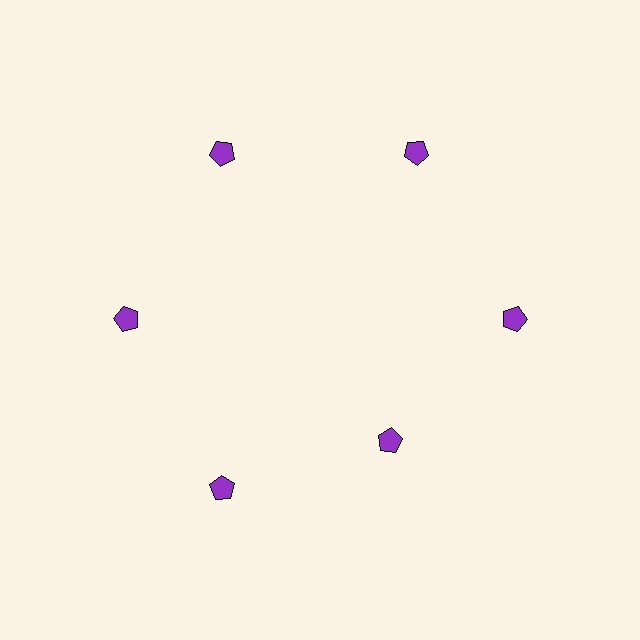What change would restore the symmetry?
The symmetry would be restored by moving it outward, back onto the ring so that all 6 pentagons sit at equal angles and equal distance from the center.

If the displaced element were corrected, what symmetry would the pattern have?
It would have 6-fold rotational symmetry — the pattern would map onto itself every 60 degrees.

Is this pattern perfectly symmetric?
No. The 6 purple pentagons are arranged in a ring, but one element near the 5 o'clock position is pulled inward toward the center, breaking the 6-fold rotational symmetry.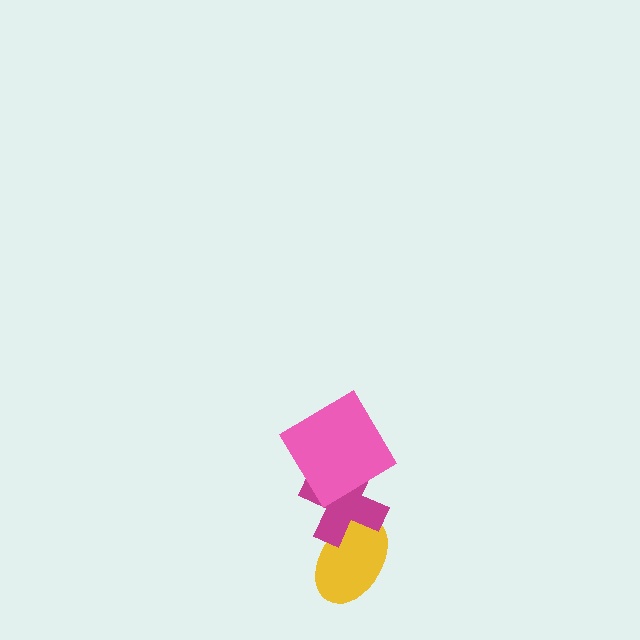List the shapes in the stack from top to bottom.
From top to bottom: the pink diamond, the magenta cross, the yellow ellipse.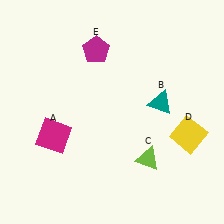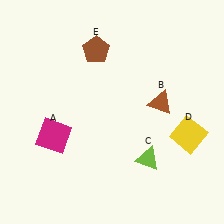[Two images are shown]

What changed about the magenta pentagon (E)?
In Image 1, E is magenta. In Image 2, it changed to brown.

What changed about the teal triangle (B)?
In Image 1, B is teal. In Image 2, it changed to brown.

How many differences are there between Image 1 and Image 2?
There are 2 differences between the two images.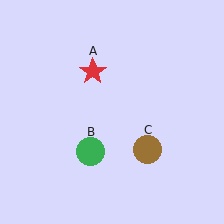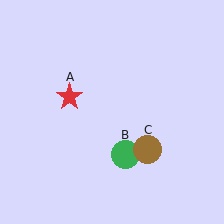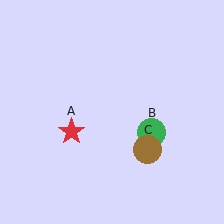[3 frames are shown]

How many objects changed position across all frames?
2 objects changed position: red star (object A), green circle (object B).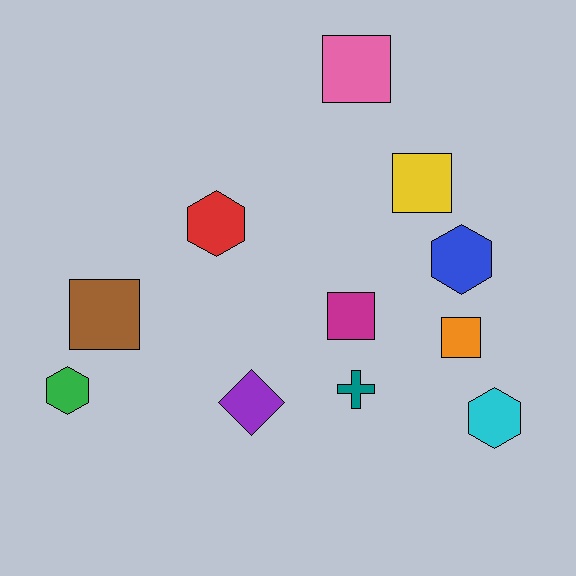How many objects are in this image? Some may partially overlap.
There are 11 objects.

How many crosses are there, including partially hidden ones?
There is 1 cross.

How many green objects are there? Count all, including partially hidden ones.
There is 1 green object.